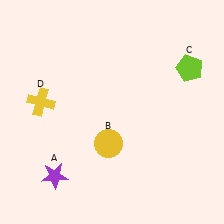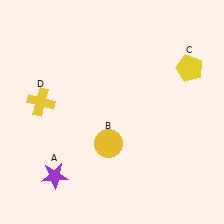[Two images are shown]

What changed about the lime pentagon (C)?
In Image 1, C is lime. In Image 2, it changed to yellow.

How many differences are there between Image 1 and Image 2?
There is 1 difference between the two images.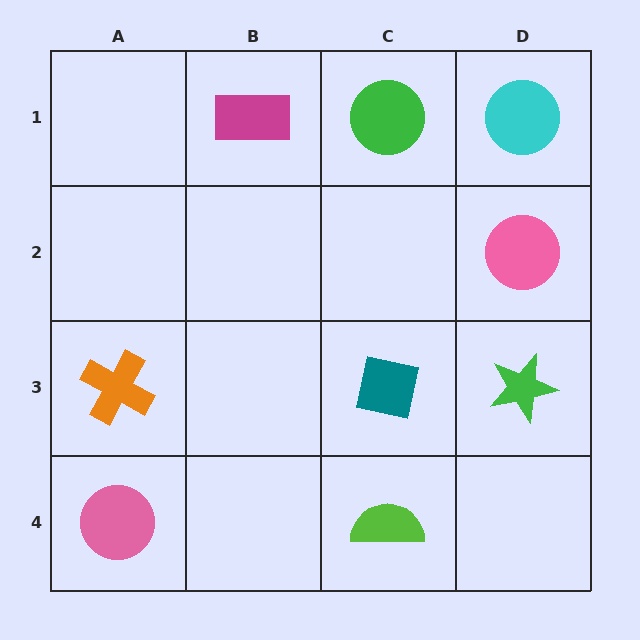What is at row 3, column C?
A teal square.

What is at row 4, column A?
A pink circle.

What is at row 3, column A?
An orange cross.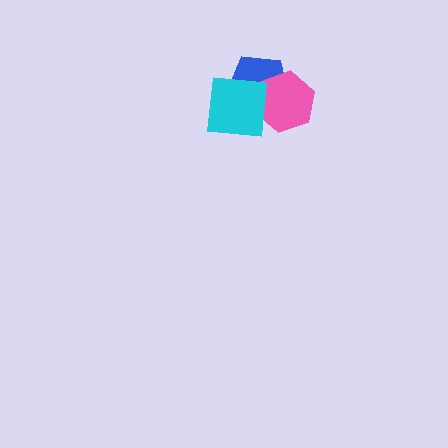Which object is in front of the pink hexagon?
The cyan square is in front of the pink hexagon.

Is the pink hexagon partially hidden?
Yes, it is partially covered by another shape.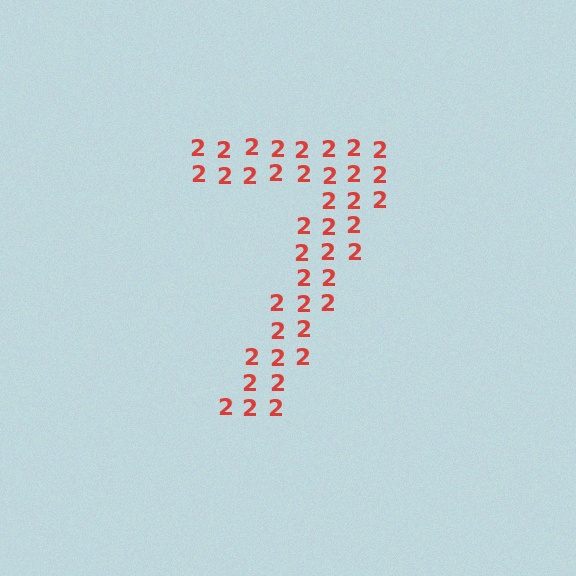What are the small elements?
The small elements are digit 2's.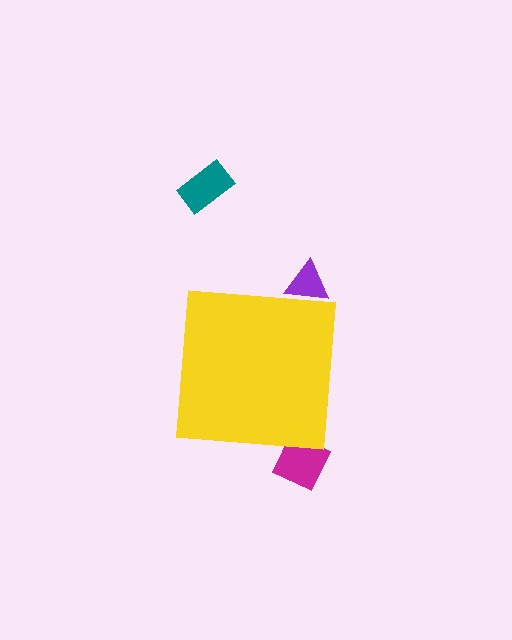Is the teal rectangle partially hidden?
No, the teal rectangle is fully visible.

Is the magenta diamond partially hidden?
Yes, the magenta diamond is partially hidden behind the yellow square.